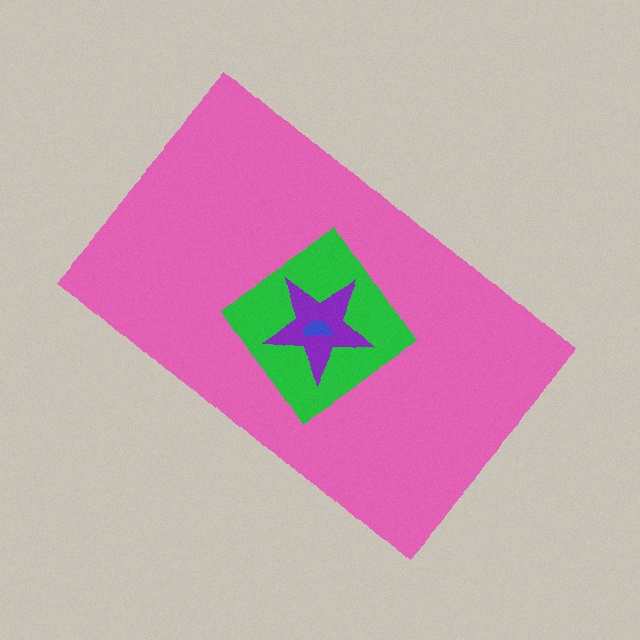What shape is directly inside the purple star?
The blue semicircle.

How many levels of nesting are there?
4.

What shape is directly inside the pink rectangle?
The green diamond.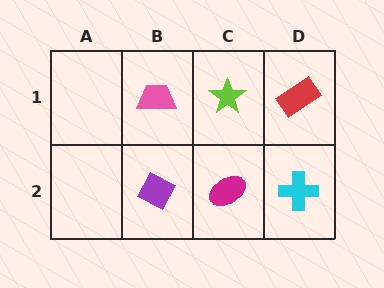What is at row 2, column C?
A magenta ellipse.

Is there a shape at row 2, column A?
No, that cell is empty.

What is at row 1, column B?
A pink trapezoid.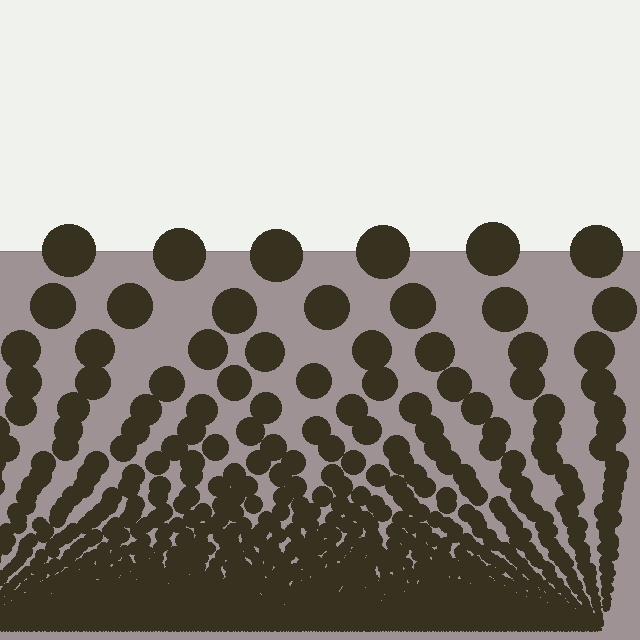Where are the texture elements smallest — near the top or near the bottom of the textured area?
Near the bottom.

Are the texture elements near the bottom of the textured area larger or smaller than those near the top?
Smaller. The gradient is inverted — elements near the bottom are smaller and denser.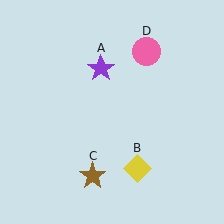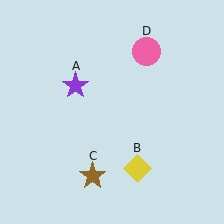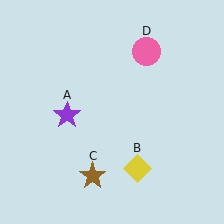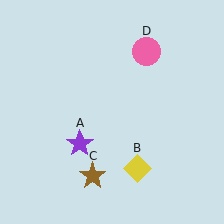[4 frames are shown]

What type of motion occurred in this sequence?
The purple star (object A) rotated counterclockwise around the center of the scene.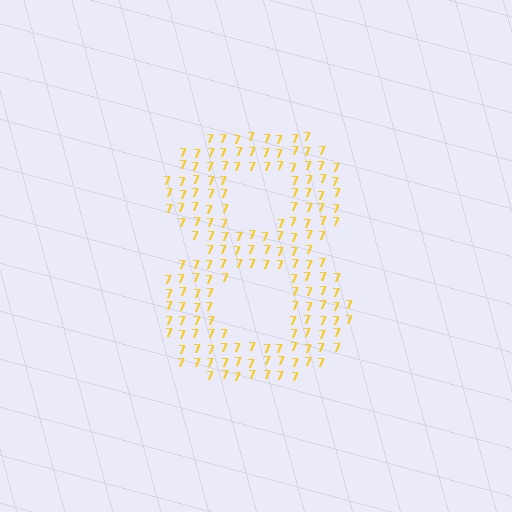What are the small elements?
The small elements are digit 7's.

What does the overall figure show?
The overall figure shows the digit 8.